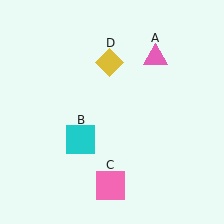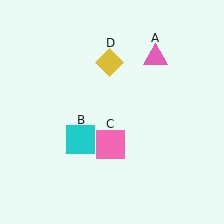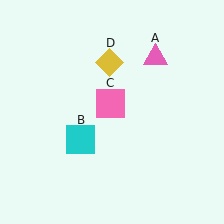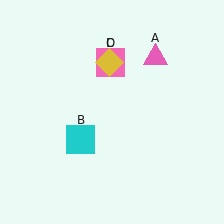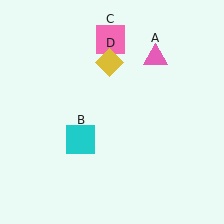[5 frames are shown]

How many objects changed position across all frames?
1 object changed position: pink square (object C).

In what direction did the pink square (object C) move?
The pink square (object C) moved up.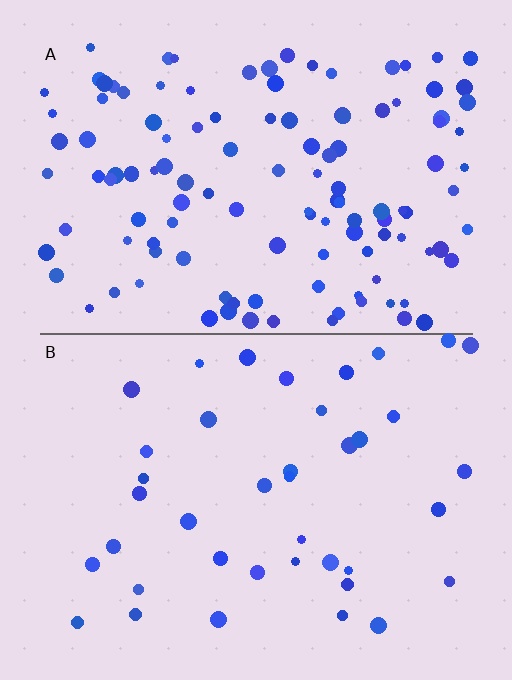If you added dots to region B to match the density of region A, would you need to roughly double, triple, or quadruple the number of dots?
Approximately triple.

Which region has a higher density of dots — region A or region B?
A (the top).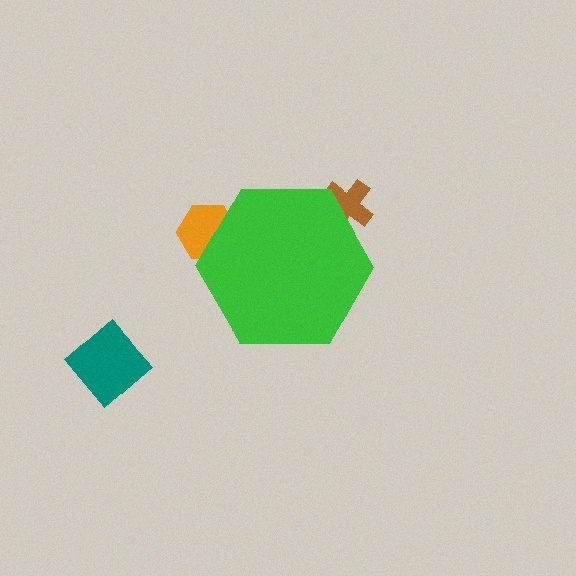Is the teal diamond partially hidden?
No, the teal diamond is fully visible.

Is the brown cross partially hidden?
Yes, the brown cross is partially hidden behind the green hexagon.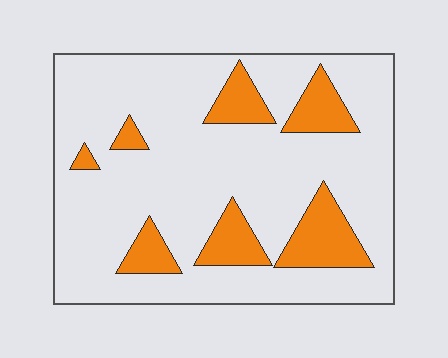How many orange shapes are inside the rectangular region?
7.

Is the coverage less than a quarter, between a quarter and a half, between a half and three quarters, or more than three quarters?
Less than a quarter.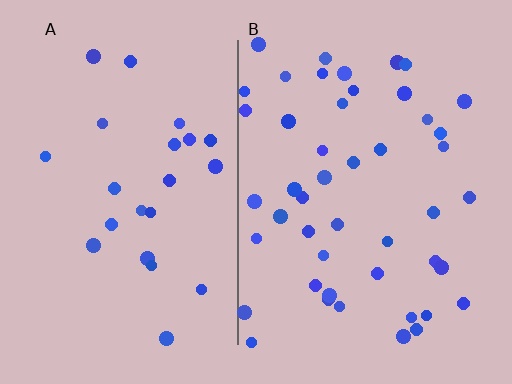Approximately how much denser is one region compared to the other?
Approximately 2.0× — region B over region A.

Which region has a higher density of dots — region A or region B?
B (the right).